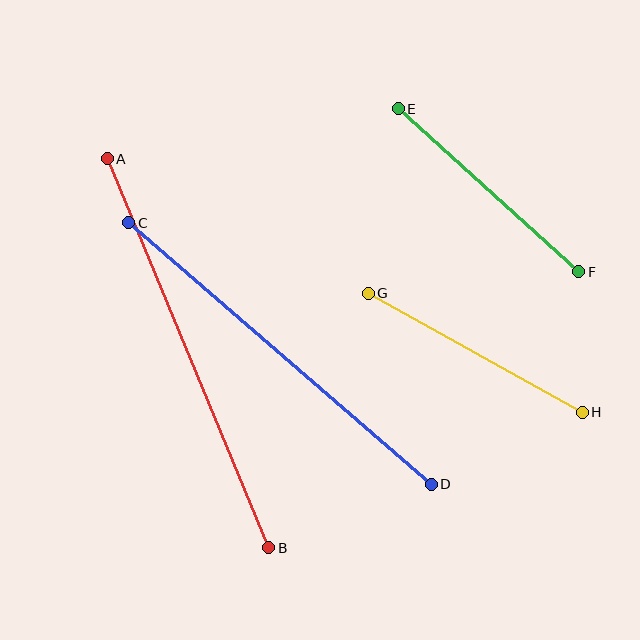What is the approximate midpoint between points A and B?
The midpoint is at approximately (188, 353) pixels.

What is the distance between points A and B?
The distance is approximately 421 pixels.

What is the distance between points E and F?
The distance is approximately 243 pixels.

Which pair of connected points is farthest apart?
Points A and B are farthest apart.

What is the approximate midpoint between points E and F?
The midpoint is at approximately (488, 190) pixels.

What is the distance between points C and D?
The distance is approximately 400 pixels.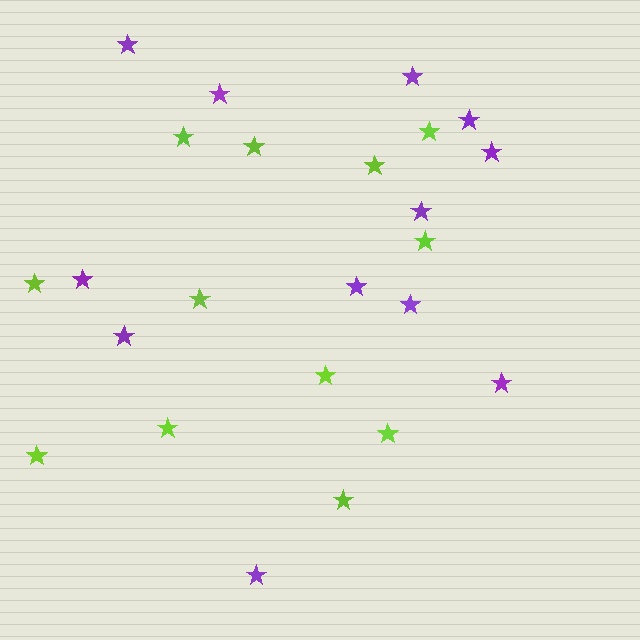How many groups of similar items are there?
There are 2 groups: one group of lime stars (12) and one group of purple stars (12).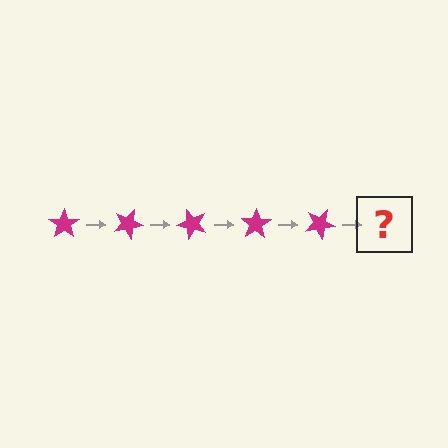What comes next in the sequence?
The next element should be a magenta star rotated 125 degrees.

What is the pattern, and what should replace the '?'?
The pattern is that the star rotates 25 degrees each step. The '?' should be a magenta star rotated 125 degrees.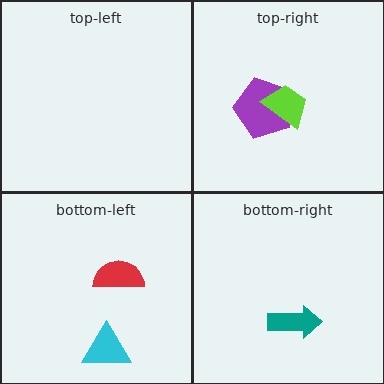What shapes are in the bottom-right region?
The teal arrow.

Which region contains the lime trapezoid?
The top-right region.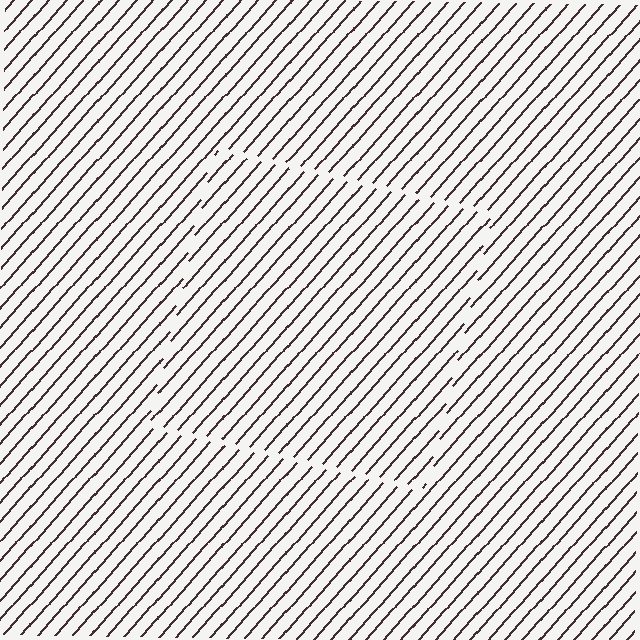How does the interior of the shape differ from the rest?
The interior of the shape contains the same grating, shifted by half a period — the contour is defined by the phase discontinuity where line-ends from the inner and outer gratings abut.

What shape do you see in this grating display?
An illusory square. The interior of the shape contains the same grating, shifted by half a period — the contour is defined by the phase discontinuity where line-ends from the inner and outer gratings abut.